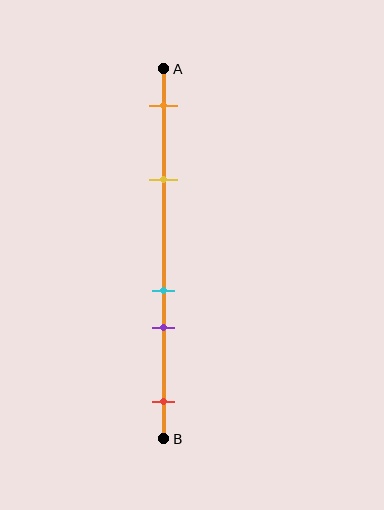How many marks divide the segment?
There are 5 marks dividing the segment.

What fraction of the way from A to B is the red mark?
The red mark is approximately 90% (0.9) of the way from A to B.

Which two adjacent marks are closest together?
The cyan and purple marks are the closest adjacent pair.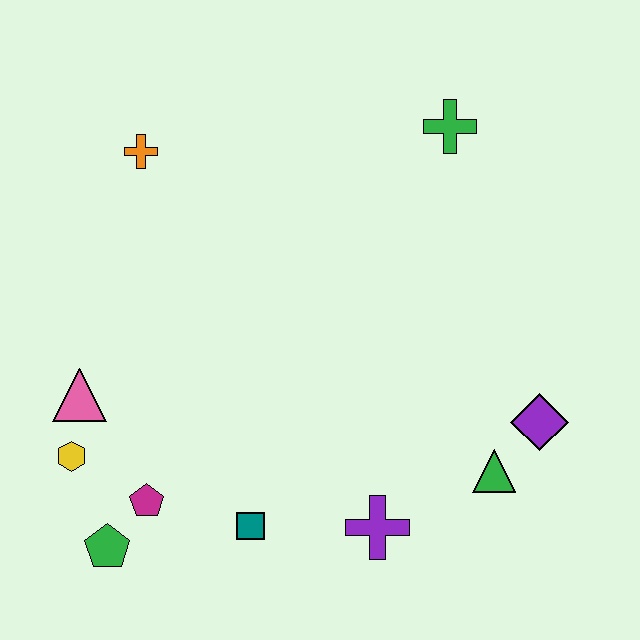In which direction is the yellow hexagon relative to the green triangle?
The yellow hexagon is to the left of the green triangle.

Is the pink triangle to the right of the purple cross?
No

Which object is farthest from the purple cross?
The orange cross is farthest from the purple cross.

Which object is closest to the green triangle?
The purple diamond is closest to the green triangle.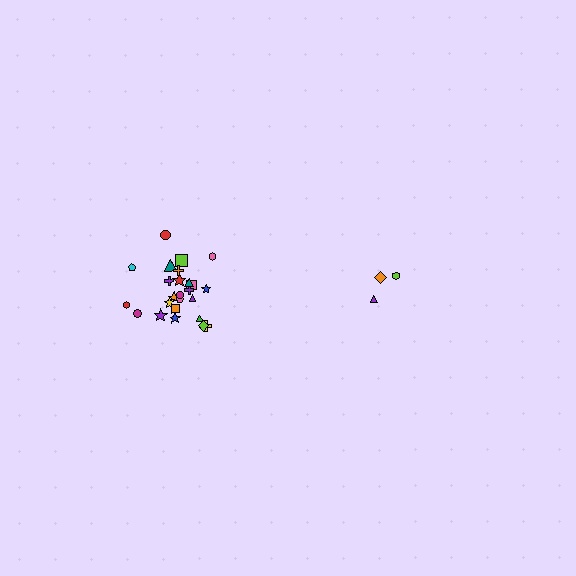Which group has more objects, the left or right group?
The left group.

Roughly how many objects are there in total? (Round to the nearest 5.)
Roughly 30 objects in total.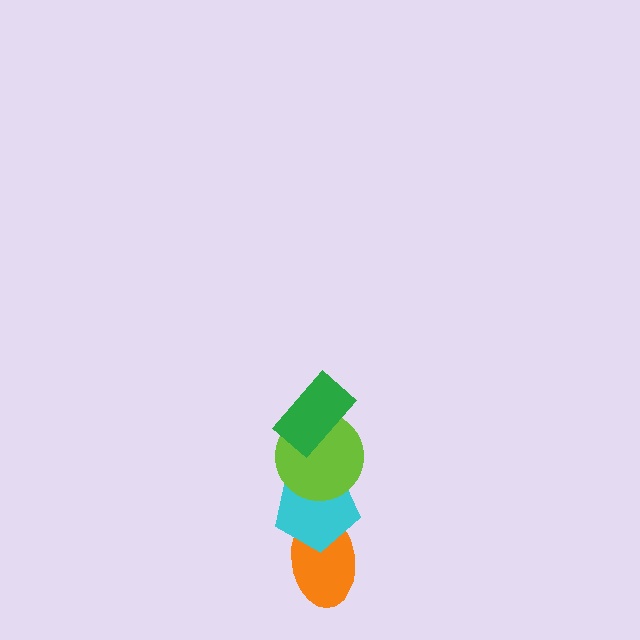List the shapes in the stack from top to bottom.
From top to bottom: the green rectangle, the lime circle, the cyan pentagon, the orange ellipse.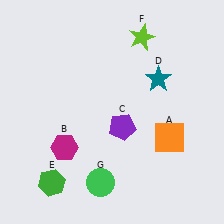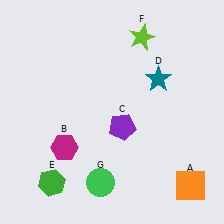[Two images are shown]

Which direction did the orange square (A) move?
The orange square (A) moved down.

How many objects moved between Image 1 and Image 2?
1 object moved between the two images.